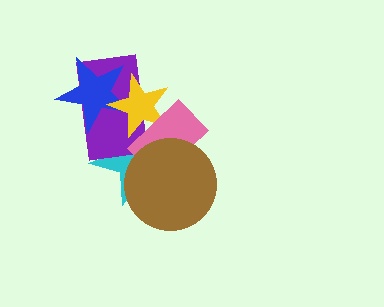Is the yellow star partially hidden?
Yes, it is partially covered by another shape.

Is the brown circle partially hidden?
No, no other shape covers it.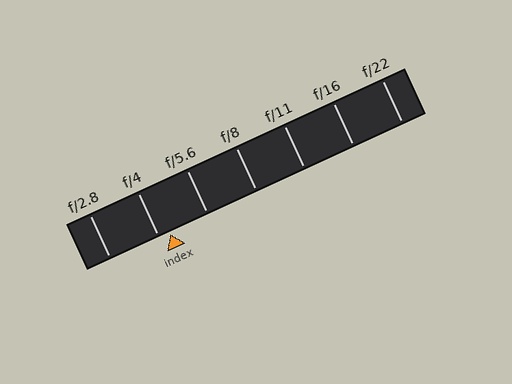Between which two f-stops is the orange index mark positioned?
The index mark is between f/4 and f/5.6.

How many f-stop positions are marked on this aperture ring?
There are 7 f-stop positions marked.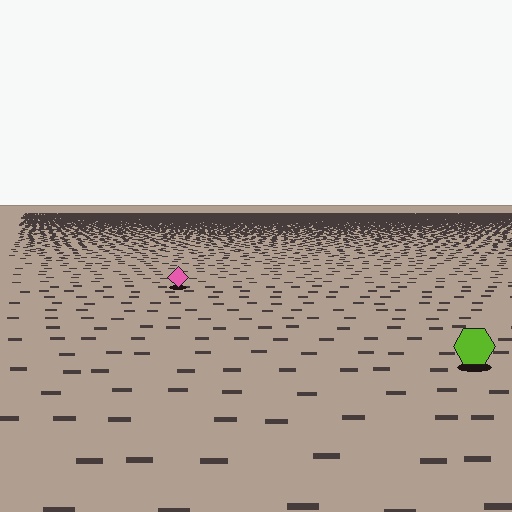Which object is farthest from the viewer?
The pink diamond is farthest from the viewer. It appears smaller and the ground texture around it is denser.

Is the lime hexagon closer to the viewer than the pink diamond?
Yes. The lime hexagon is closer — you can tell from the texture gradient: the ground texture is coarser near it.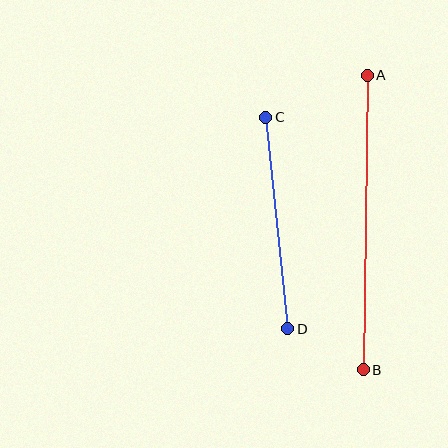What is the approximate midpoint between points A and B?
The midpoint is at approximately (365, 222) pixels.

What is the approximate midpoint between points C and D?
The midpoint is at approximately (277, 223) pixels.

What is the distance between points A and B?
The distance is approximately 295 pixels.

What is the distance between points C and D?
The distance is approximately 212 pixels.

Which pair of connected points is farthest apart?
Points A and B are farthest apart.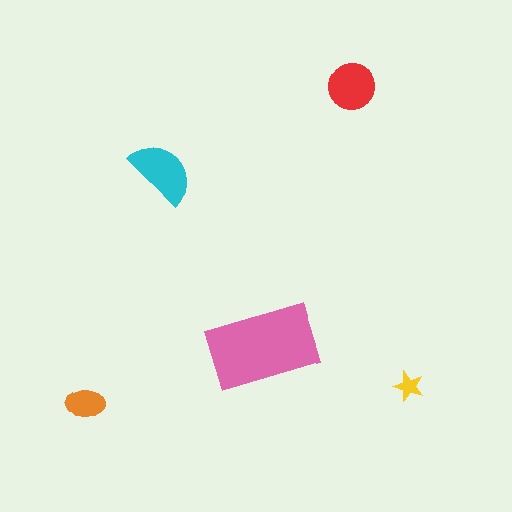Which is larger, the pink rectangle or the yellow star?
The pink rectangle.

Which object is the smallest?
The yellow star.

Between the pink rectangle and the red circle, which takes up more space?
The pink rectangle.